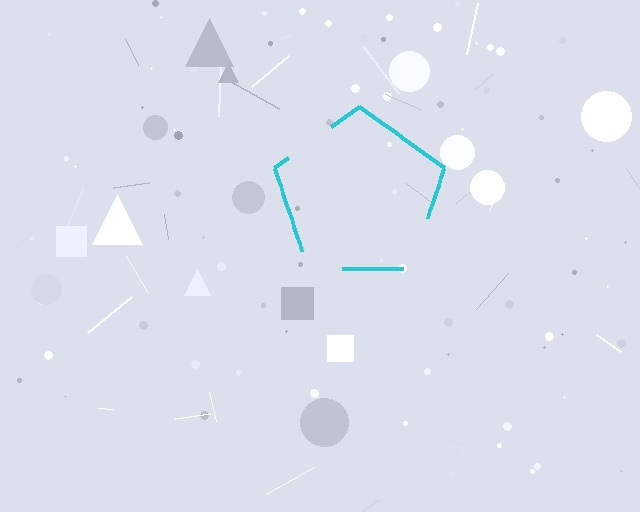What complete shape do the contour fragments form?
The contour fragments form a pentagon.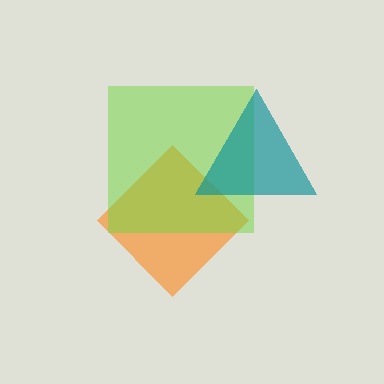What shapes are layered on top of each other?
The layered shapes are: an orange diamond, a lime square, a teal triangle.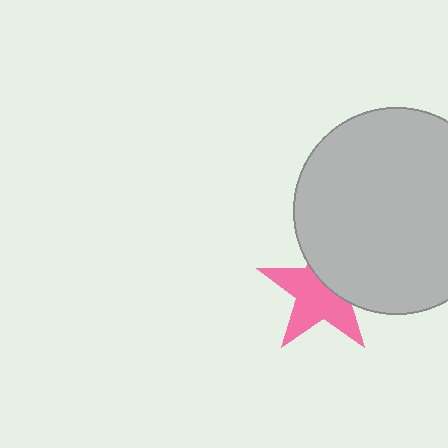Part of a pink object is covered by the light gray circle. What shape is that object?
It is a star.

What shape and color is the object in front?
The object in front is a light gray circle.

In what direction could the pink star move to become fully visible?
The pink star could move toward the lower-left. That would shift it out from behind the light gray circle entirely.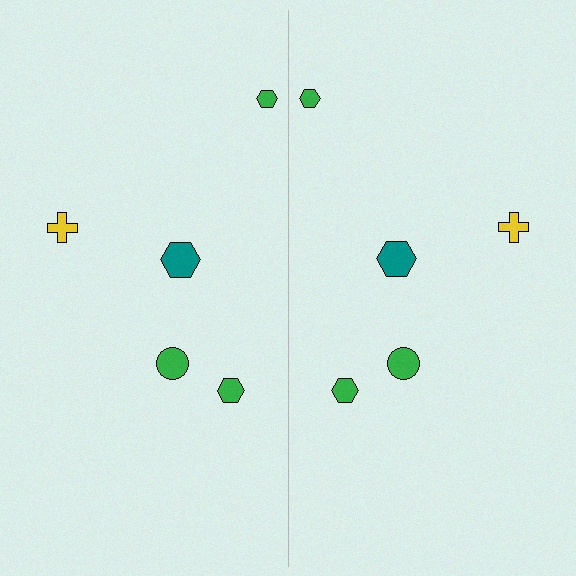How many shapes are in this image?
There are 10 shapes in this image.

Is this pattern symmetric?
Yes, this pattern has bilateral (reflection) symmetry.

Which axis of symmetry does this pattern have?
The pattern has a vertical axis of symmetry running through the center of the image.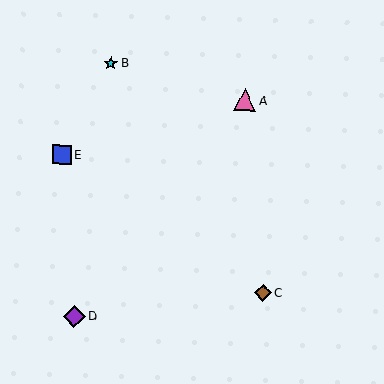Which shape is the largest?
The pink triangle (labeled A) is the largest.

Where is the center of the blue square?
The center of the blue square is at (62, 155).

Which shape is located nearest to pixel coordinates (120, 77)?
The cyan star (labeled B) at (111, 63) is nearest to that location.